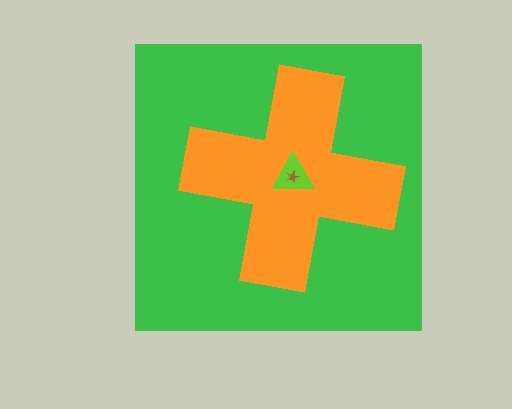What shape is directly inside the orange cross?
The lime triangle.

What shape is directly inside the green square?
The orange cross.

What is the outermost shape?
The green square.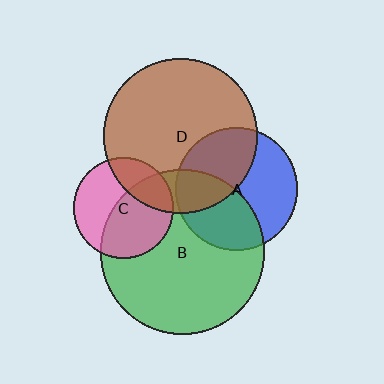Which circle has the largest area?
Circle B (green).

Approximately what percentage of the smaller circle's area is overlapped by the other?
Approximately 40%.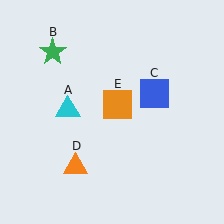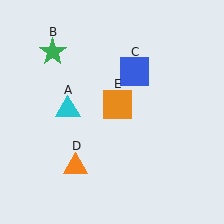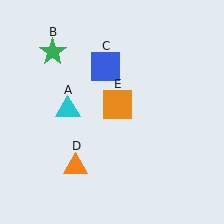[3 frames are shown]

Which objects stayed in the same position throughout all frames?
Cyan triangle (object A) and green star (object B) and orange triangle (object D) and orange square (object E) remained stationary.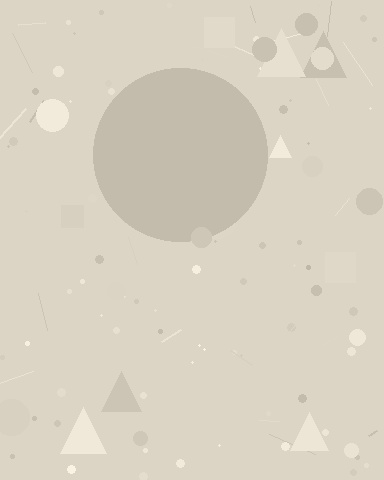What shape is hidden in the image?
A circle is hidden in the image.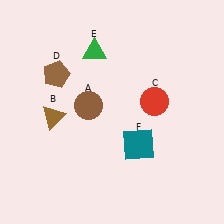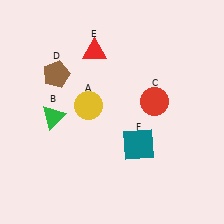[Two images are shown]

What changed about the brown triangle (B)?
In Image 1, B is brown. In Image 2, it changed to green.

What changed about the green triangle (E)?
In Image 1, E is green. In Image 2, it changed to red.